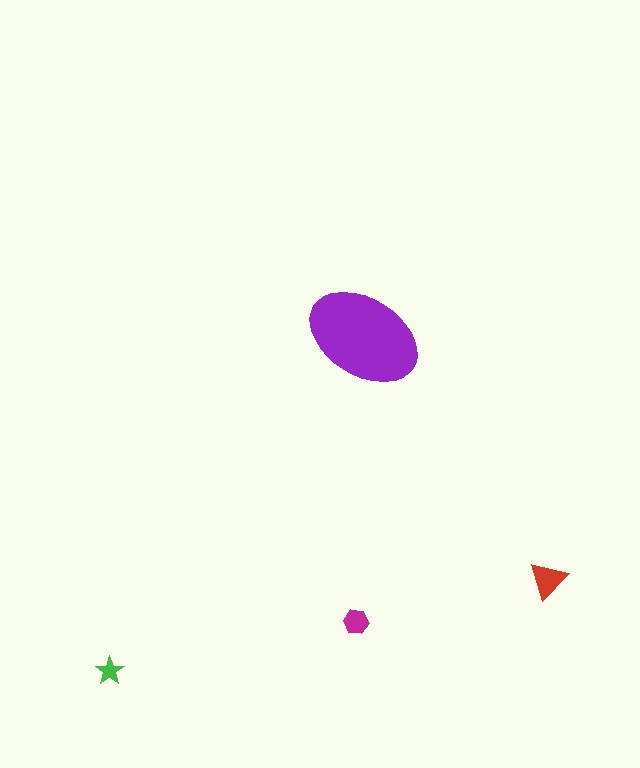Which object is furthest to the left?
The green star is leftmost.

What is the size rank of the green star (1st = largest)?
4th.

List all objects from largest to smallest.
The purple ellipse, the red triangle, the magenta hexagon, the green star.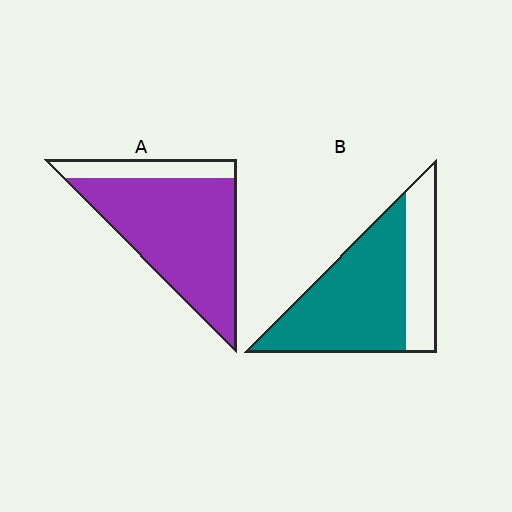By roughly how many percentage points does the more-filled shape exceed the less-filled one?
By roughly 10 percentage points (A over B).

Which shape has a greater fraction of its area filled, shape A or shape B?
Shape A.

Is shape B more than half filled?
Yes.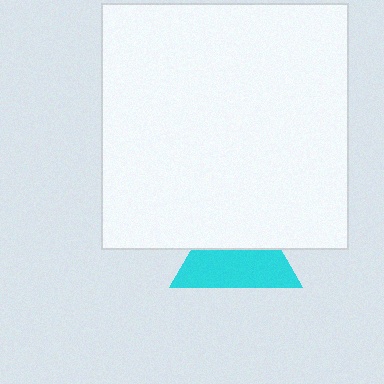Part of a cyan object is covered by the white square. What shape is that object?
It is a triangle.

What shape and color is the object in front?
The object in front is a white square.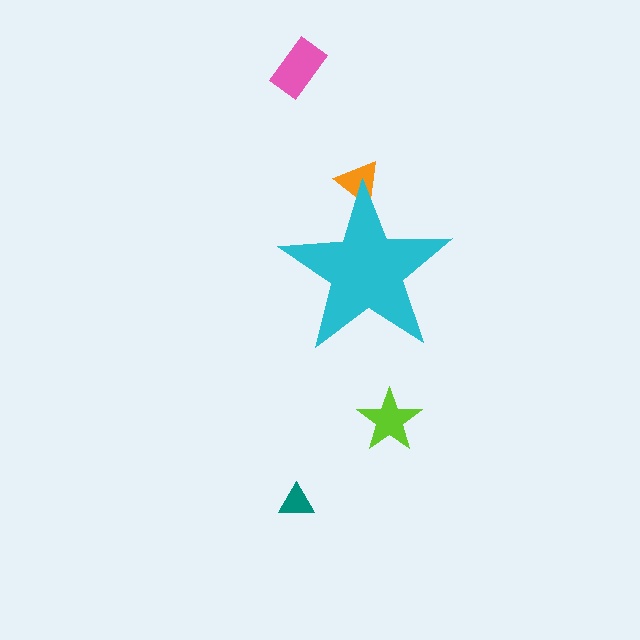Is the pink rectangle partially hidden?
No, the pink rectangle is fully visible.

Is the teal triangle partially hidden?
No, the teal triangle is fully visible.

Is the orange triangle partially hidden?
Yes, the orange triangle is partially hidden behind the cyan star.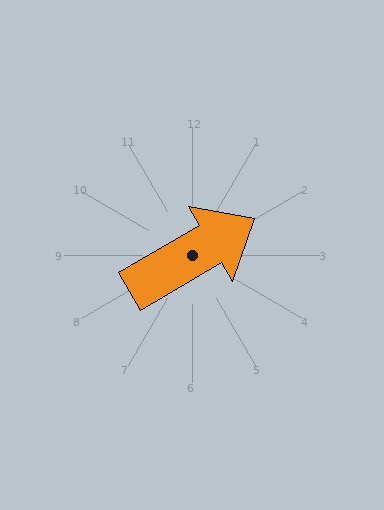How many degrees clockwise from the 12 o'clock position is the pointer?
Approximately 60 degrees.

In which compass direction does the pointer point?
Northeast.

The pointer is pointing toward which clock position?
Roughly 2 o'clock.